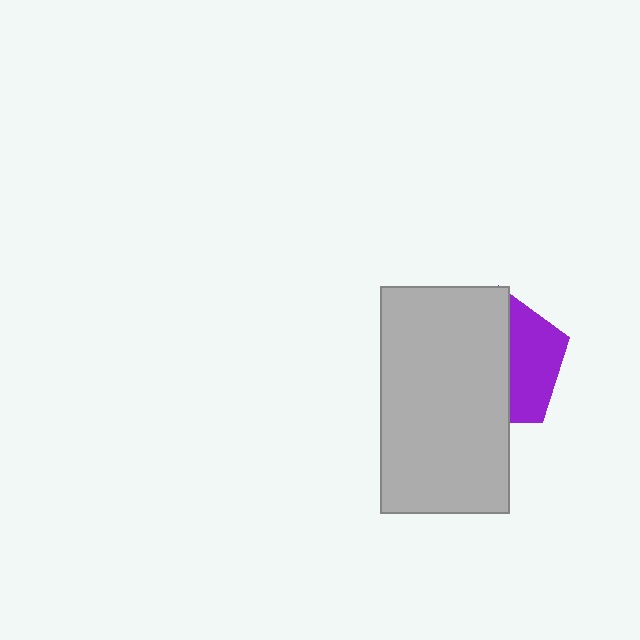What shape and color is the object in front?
The object in front is a light gray rectangle.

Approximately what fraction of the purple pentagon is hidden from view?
Roughly 61% of the purple pentagon is hidden behind the light gray rectangle.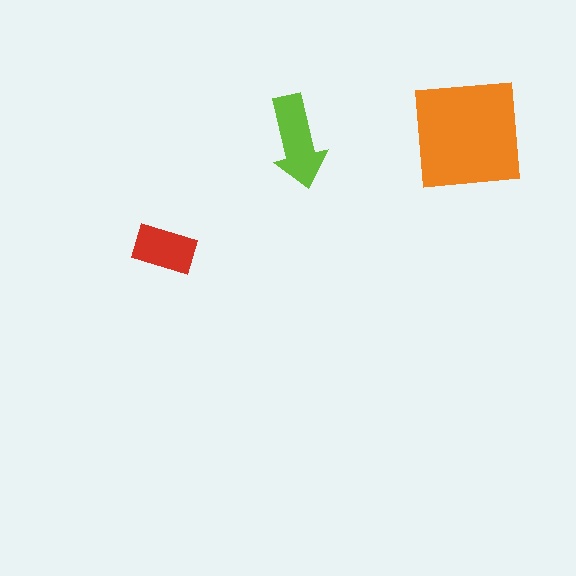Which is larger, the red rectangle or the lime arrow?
The lime arrow.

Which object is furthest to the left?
The red rectangle is leftmost.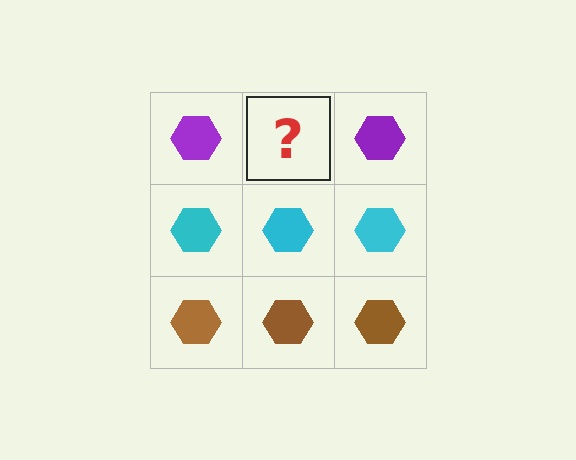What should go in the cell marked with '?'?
The missing cell should contain a purple hexagon.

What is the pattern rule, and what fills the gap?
The rule is that each row has a consistent color. The gap should be filled with a purple hexagon.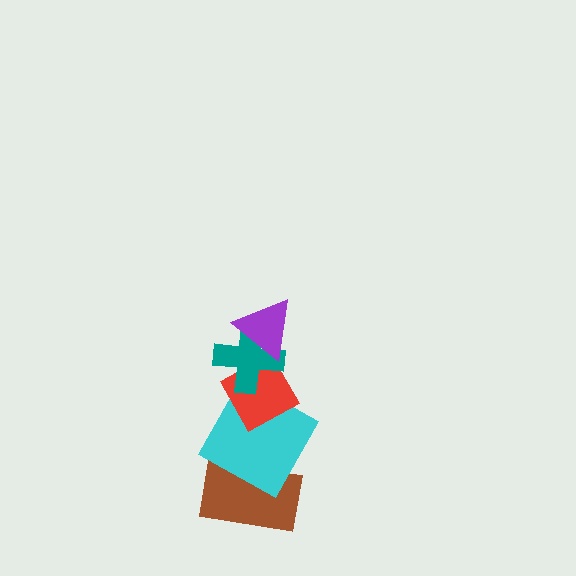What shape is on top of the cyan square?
The red diamond is on top of the cyan square.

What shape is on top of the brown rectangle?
The cyan square is on top of the brown rectangle.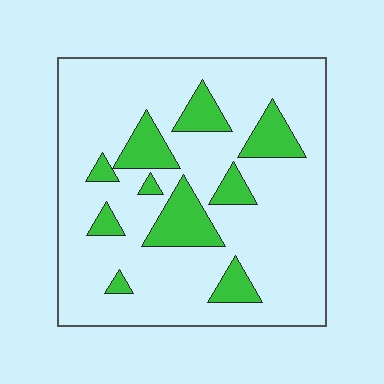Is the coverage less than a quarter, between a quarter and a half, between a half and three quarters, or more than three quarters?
Less than a quarter.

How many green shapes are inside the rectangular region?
10.